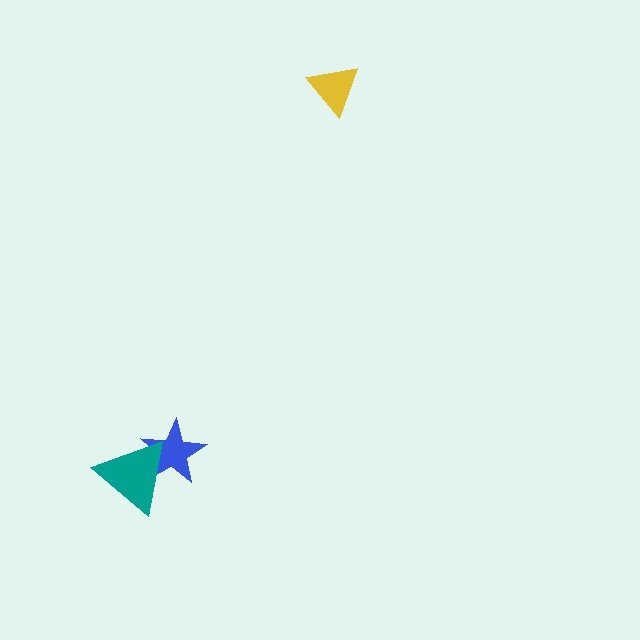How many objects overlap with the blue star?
1 object overlaps with the blue star.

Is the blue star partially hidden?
Yes, it is partially covered by another shape.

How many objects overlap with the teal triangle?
1 object overlaps with the teal triangle.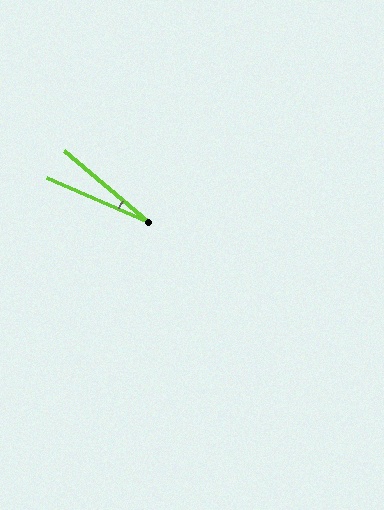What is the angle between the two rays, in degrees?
Approximately 16 degrees.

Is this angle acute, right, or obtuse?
It is acute.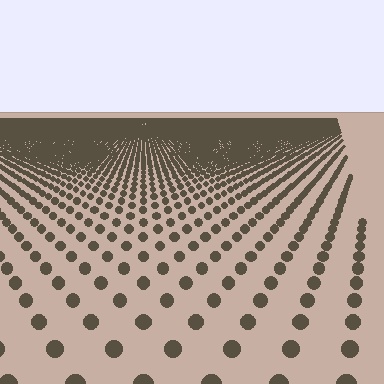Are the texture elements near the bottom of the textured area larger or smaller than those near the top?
Larger. Near the bottom, elements are closer to the viewer and appear at a bigger on-screen size.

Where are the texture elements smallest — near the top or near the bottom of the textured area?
Near the top.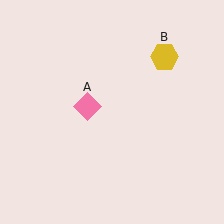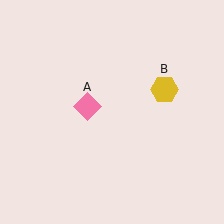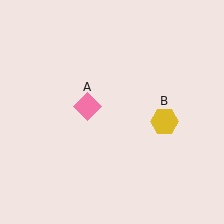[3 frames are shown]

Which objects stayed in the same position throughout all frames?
Pink diamond (object A) remained stationary.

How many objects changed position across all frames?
1 object changed position: yellow hexagon (object B).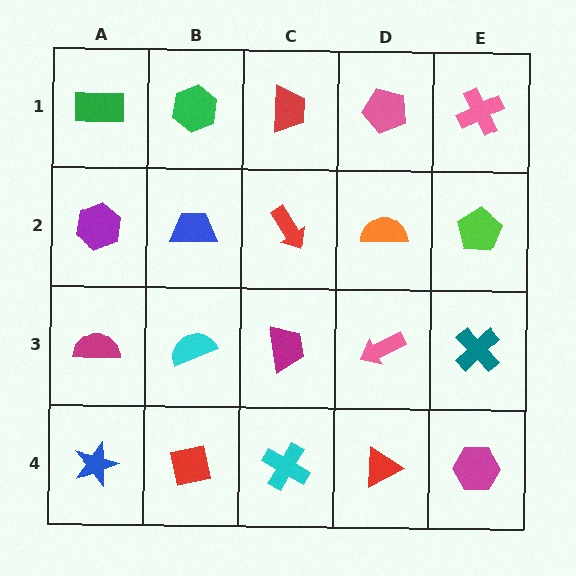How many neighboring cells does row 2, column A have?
3.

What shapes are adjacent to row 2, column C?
A red trapezoid (row 1, column C), a magenta trapezoid (row 3, column C), a blue trapezoid (row 2, column B), an orange semicircle (row 2, column D).